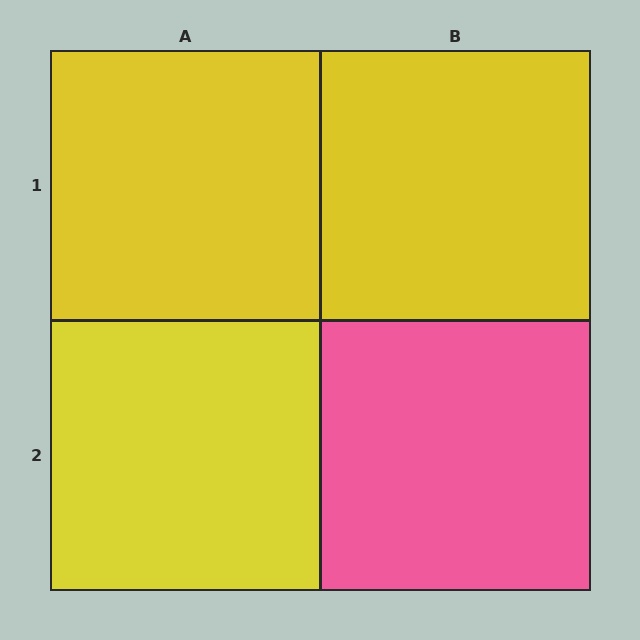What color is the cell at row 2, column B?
Pink.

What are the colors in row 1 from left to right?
Yellow, yellow.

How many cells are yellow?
3 cells are yellow.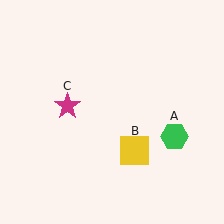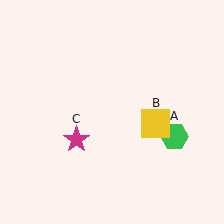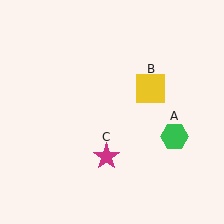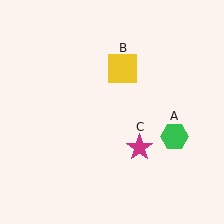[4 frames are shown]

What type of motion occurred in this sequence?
The yellow square (object B), magenta star (object C) rotated counterclockwise around the center of the scene.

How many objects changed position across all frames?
2 objects changed position: yellow square (object B), magenta star (object C).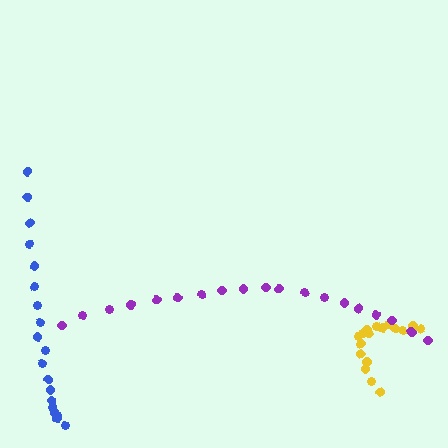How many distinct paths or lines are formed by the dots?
There are 3 distinct paths.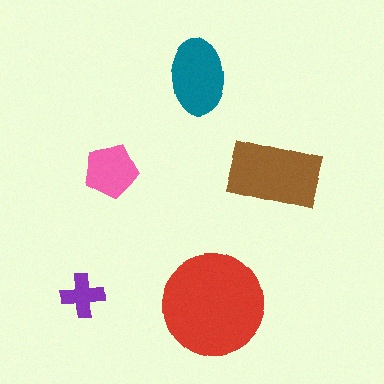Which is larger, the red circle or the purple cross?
The red circle.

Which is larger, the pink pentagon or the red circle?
The red circle.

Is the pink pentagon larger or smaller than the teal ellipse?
Smaller.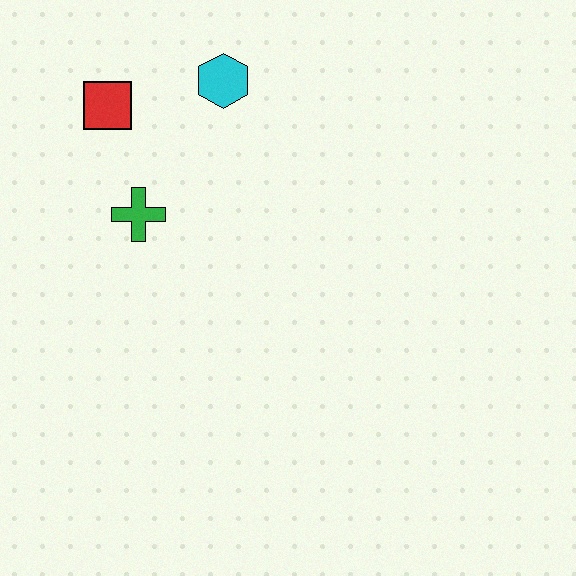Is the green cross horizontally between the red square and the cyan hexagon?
Yes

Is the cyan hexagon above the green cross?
Yes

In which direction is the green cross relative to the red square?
The green cross is below the red square.